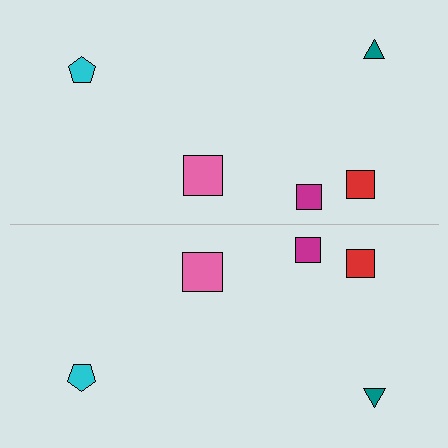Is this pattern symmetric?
Yes, this pattern has bilateral (reflection) symmetry.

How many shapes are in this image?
There are 10 shapes in this image.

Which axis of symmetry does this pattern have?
The pattern has a horizontal axis of symmetry running through the center of the image.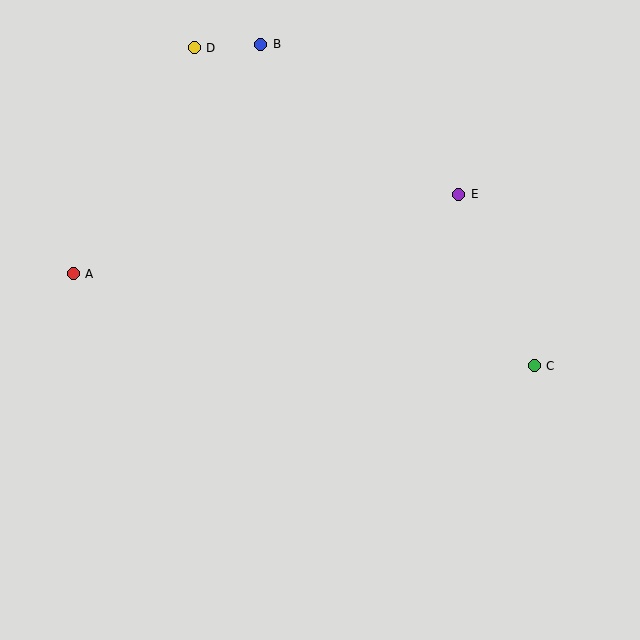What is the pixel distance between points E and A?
The distance between E and A is 394 pixels.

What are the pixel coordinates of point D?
Point D is at (194, 48).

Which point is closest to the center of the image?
Point E at (459, 194) is closest to the center.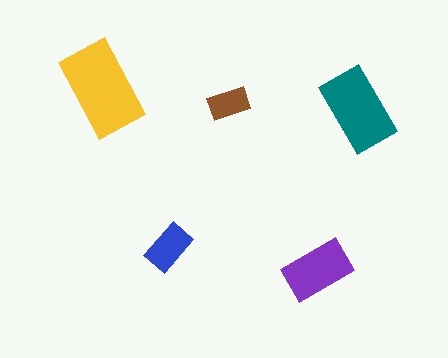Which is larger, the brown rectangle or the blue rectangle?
The blue one.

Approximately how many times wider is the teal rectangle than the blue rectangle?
About 1.5 times wider.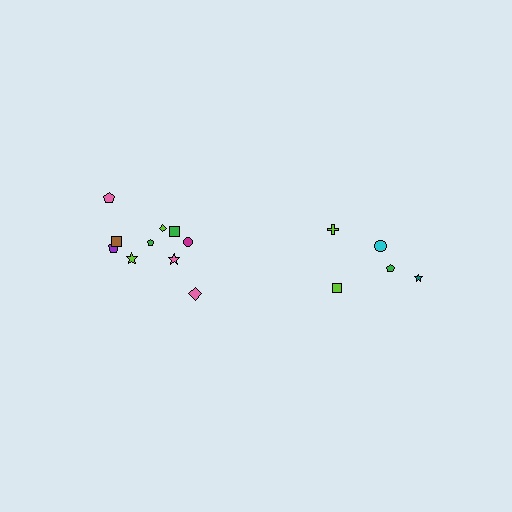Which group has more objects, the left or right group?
The left group.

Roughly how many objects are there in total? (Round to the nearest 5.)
Roughly 15 objects in total.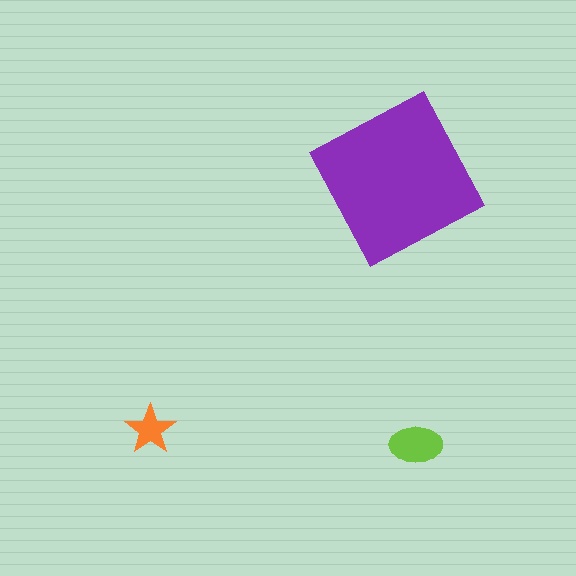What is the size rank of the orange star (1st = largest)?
3rd.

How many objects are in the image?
There are 3 objects in the image.